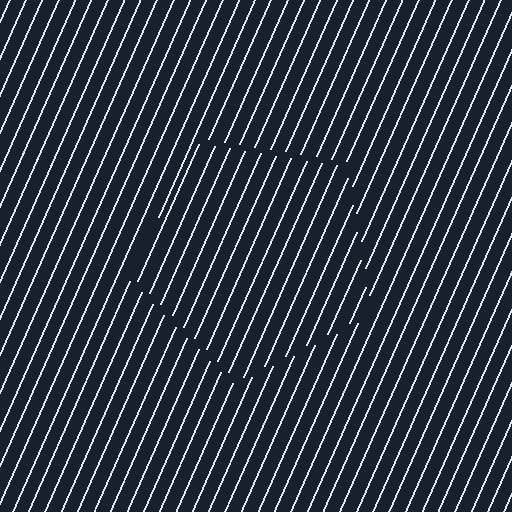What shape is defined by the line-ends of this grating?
An illusory pentagon. The interior of the shape contains the same grating, shifted by half a period — the contour is defined by the phase discontinuity where line-ends from the inner and outer gratings abut.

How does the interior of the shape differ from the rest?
The interior of the shape contains the same grating, shifted by half a period — the contour is defined by the phase discontinuity where line-ends from the inner and outer gratings abut.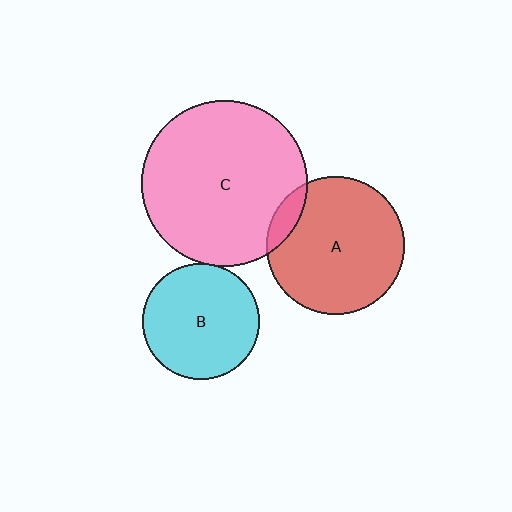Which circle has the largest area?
Circle C (pink).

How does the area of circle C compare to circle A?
Approximately 1.5 times.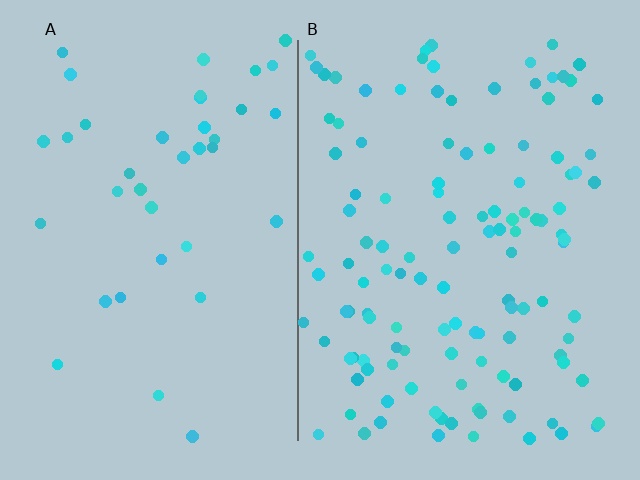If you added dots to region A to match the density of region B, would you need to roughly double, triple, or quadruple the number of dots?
Approximately triple.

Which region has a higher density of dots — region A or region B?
B (the right).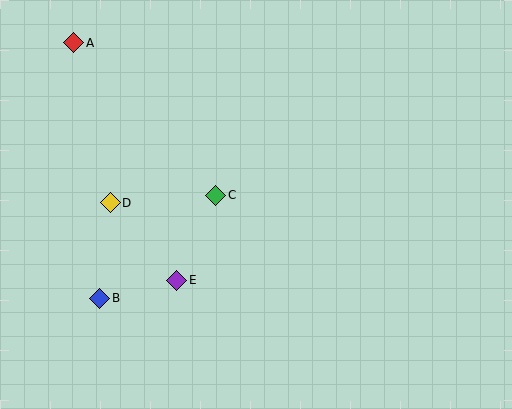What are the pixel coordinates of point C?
Point C is at (216, 195).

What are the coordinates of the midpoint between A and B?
The midpoint between A and B is at (87, 170).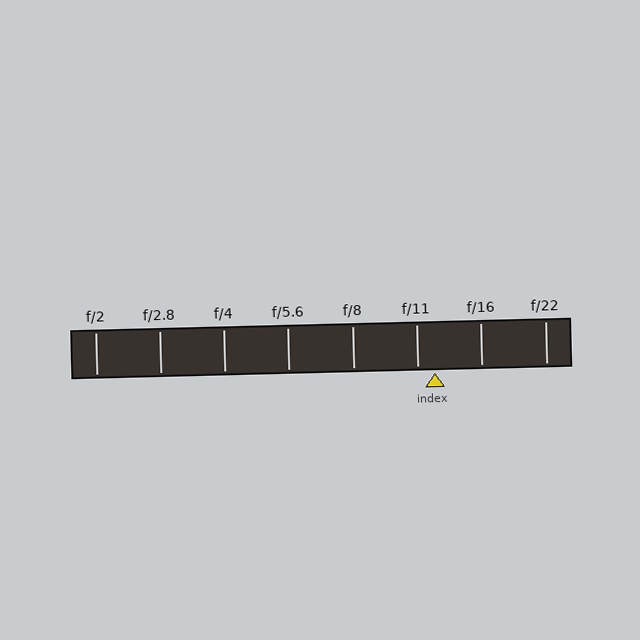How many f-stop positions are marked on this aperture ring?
There are 8 f-stop positions marked.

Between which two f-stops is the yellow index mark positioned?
The index mark is between f/11 and f/16.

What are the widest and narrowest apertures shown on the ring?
The widest aperture shown is f/2 and the narrowest is f/22.